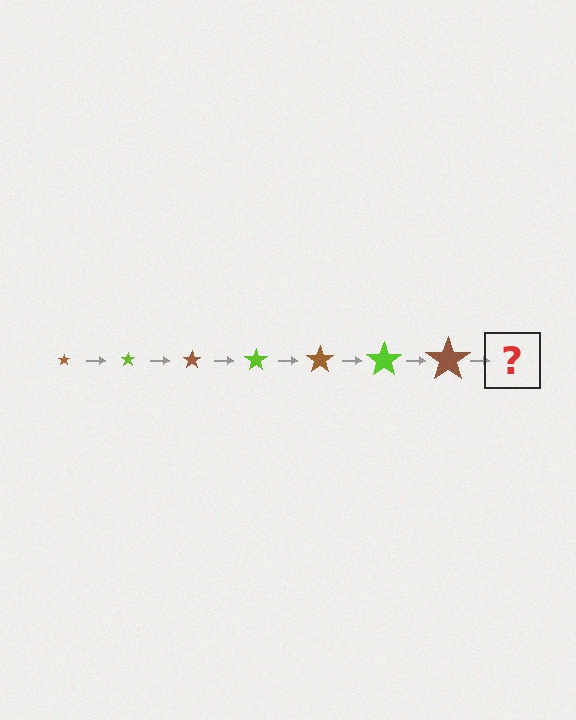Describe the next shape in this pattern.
It should be a lime star, larger than the previous one.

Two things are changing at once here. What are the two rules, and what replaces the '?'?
The two rules are that the star grows larger each step and the color cycles through brown and lime. The '?' should be a lime star, larger than the previous one.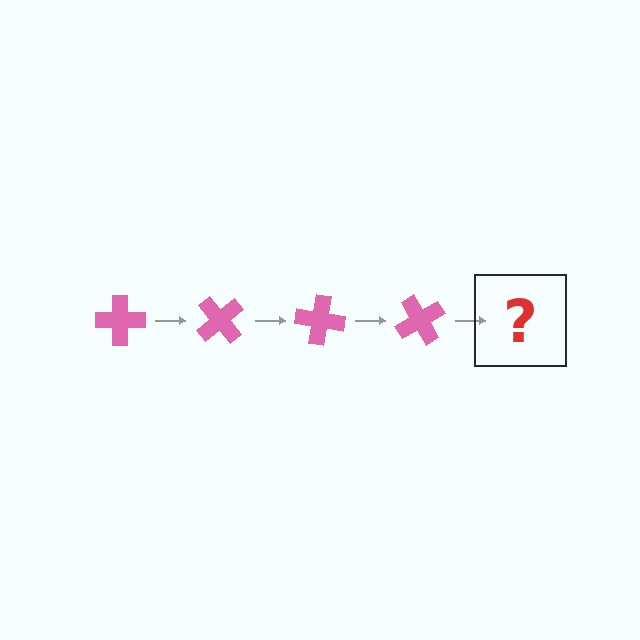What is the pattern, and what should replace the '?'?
The pattern is that the cross rotates 50 degrees each step. The '?' should be a pink cross rotated 200 degrees.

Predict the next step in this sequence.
The next step is a pink cross rotated 200 degrees.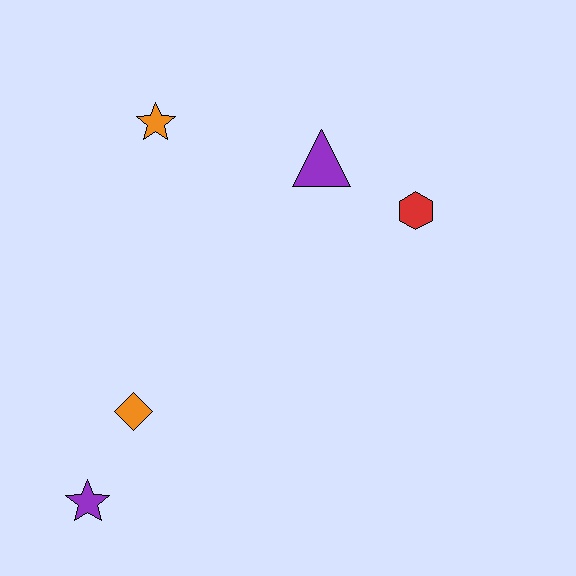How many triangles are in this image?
There is 1 triangle.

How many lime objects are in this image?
There are no lime objects.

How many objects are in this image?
There are 5 objects.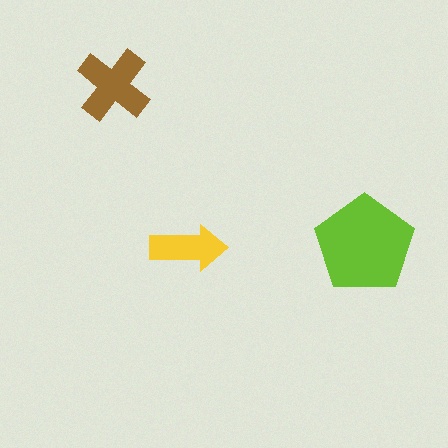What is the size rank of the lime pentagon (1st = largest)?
1st.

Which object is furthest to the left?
The brown cross is leftmost.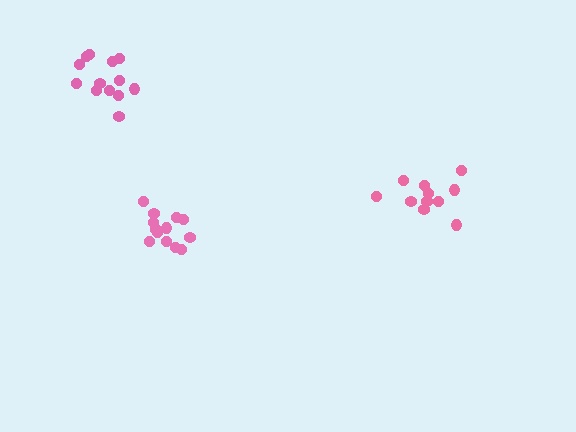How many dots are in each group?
Group 1: 11 dots, Group 2: 13 dots, Group 3: 13 dots (37 total).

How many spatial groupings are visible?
There are 3 spatial groupings.